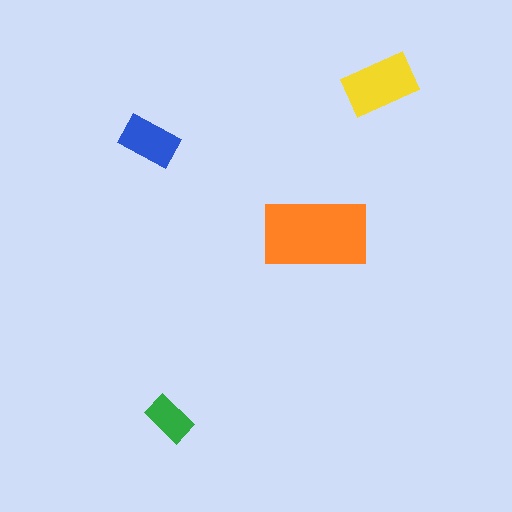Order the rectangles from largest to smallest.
the orange one, the yellow one, the blue one, the green one.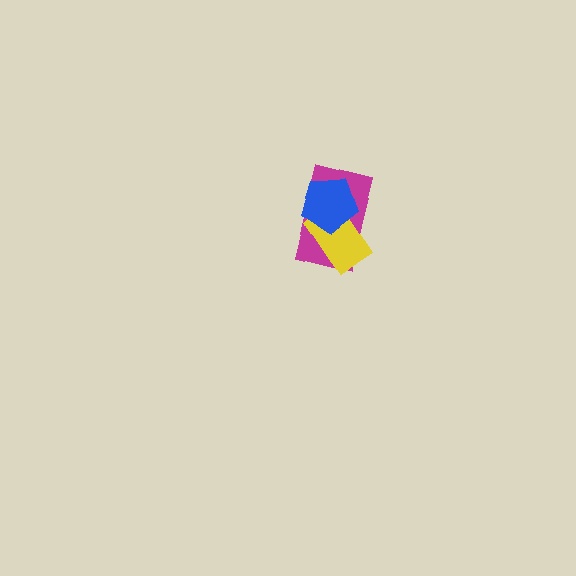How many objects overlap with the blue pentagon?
2 objects overlap with the blue pentagon.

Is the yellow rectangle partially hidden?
Yes, it is partially covered by another shape.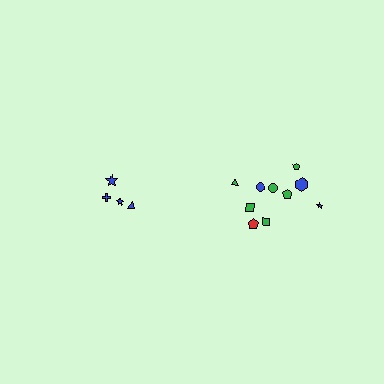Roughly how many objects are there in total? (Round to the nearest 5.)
Roughly 15 objects in total.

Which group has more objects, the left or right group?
The right group.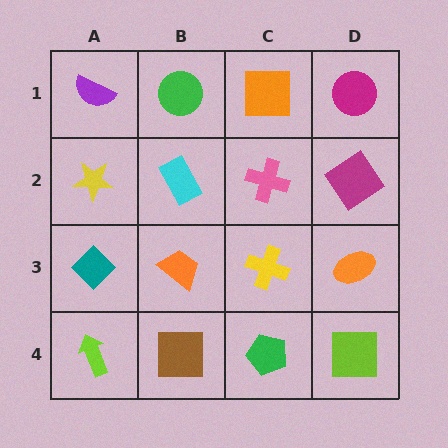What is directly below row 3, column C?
A green pentagon.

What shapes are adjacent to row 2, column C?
An orange square (row 1, column C), a yellow cross (row 3, column C), a cyan rectangle (row 2, column B), a magenta diamond (row 2, column D).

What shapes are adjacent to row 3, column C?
A pink cross (row 2, column C), a green pentagon (row 4, column C), an orange trapezoid (row 3, column B), an orange ellipse (row 3, column D).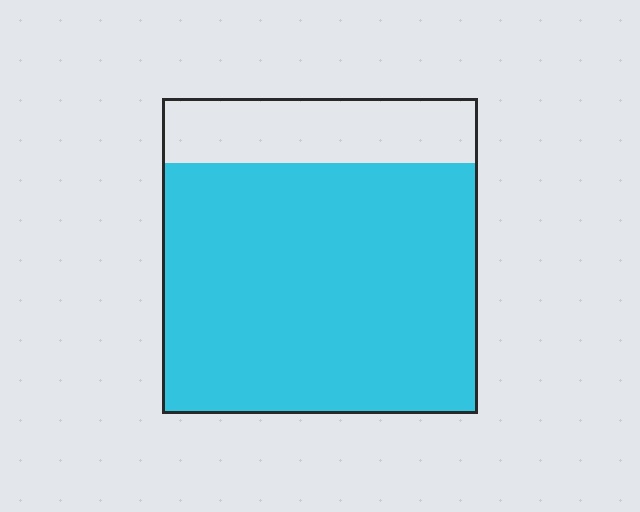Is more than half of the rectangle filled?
Yes.